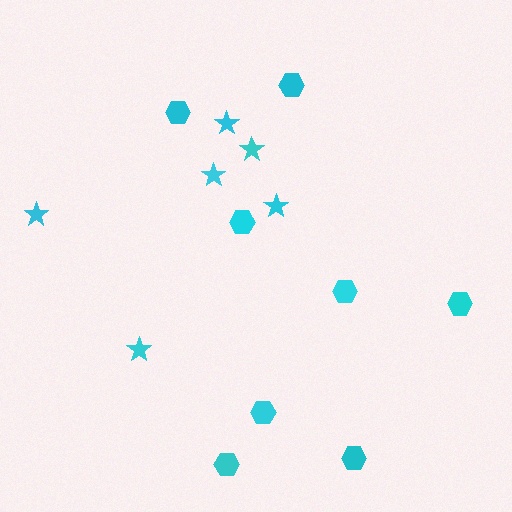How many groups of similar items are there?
There are 2 groups: one group of stars (6) and one group of hexagons (8).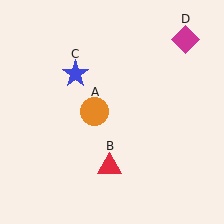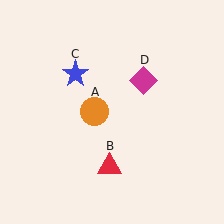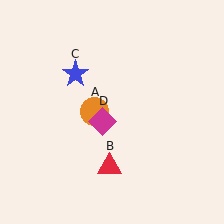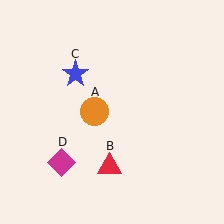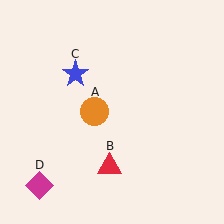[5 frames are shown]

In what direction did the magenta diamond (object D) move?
The magenta diamond (object D) moved down and to the left.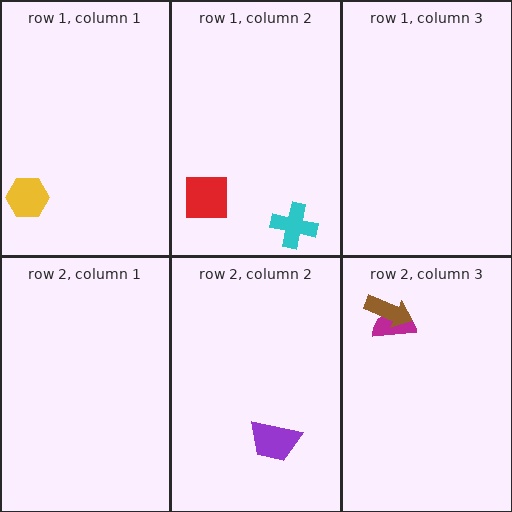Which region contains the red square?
The row 1, column 2 region.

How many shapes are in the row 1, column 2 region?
2.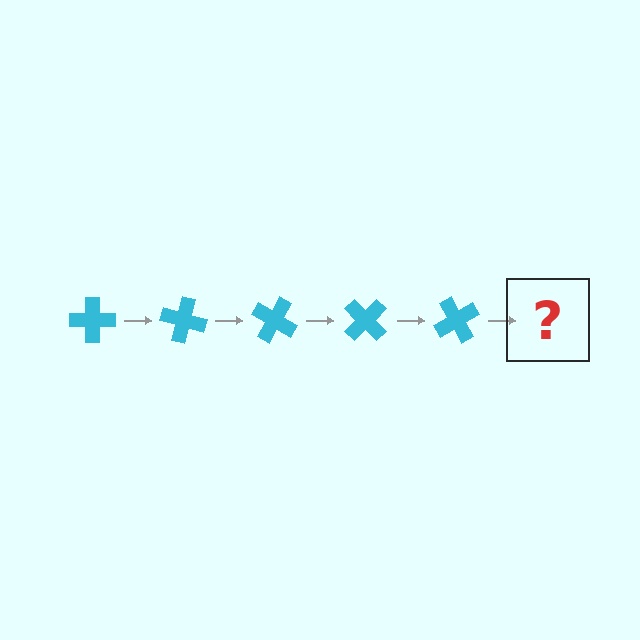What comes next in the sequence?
The next element should be a cyan cross rotated 75 degrees.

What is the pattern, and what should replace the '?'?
The pattern is that the cross rotates 15 degrees each step. The '?' should be a cyan cross rotated 75 degrees.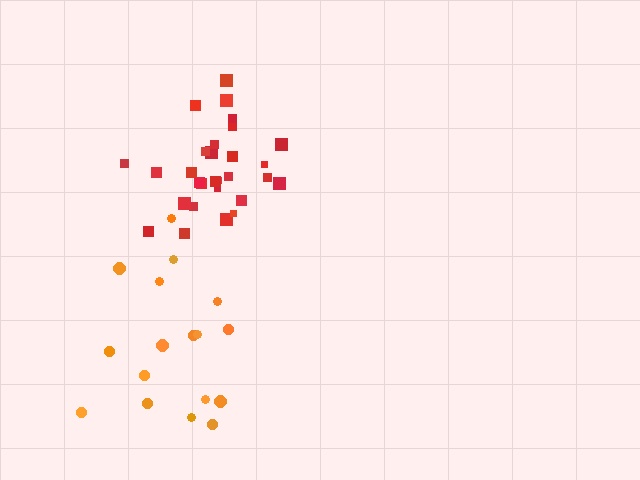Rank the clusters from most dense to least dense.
red, orange.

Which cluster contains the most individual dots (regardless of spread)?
Red (29).